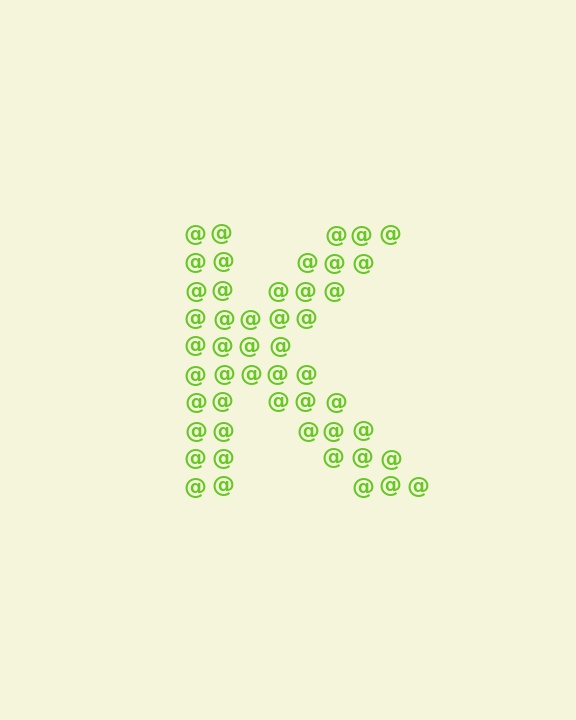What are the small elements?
The small elements are at signs.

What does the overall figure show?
The overall figure shows the letter K.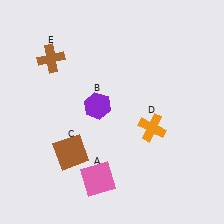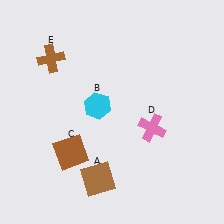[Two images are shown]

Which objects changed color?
A changed from pink to brown. B changed from purple to cyan. D changed from orange to pink.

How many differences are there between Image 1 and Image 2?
There are 3 differences between the two images.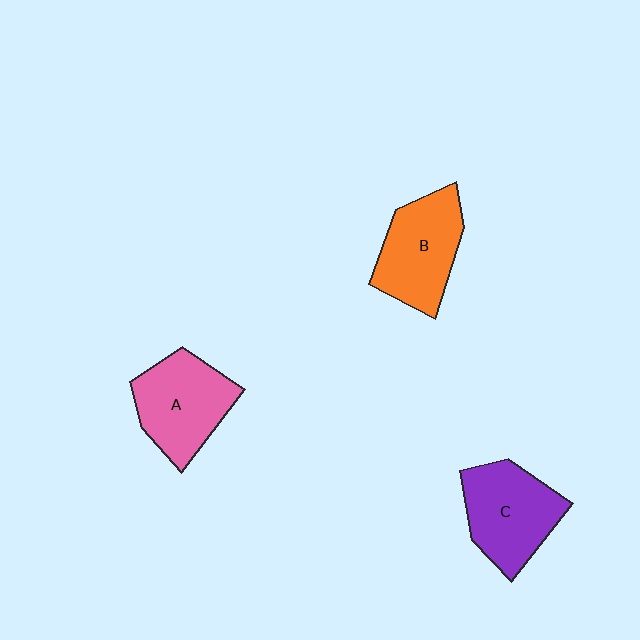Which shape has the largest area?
Shape C (purple).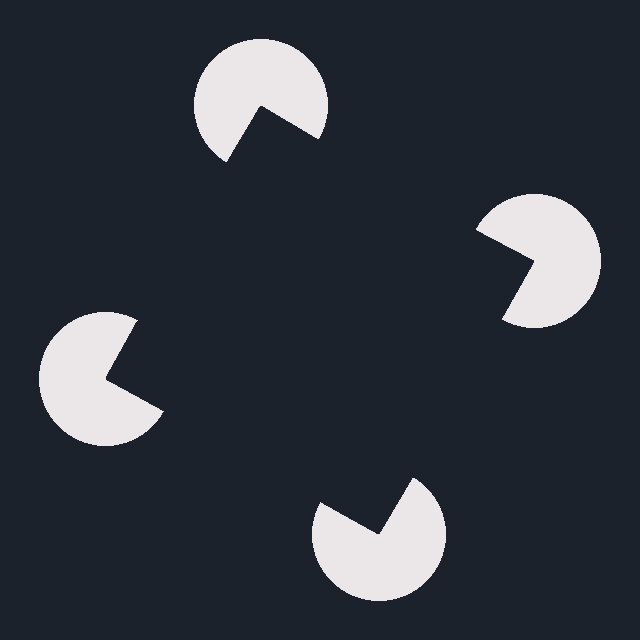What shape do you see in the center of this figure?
An illusory square — its edges are inferred from the aligned wedge cuts in the pac-man discs, not physically drawn.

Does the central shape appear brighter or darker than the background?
It typically appears slightly darker than the background, even though no actual brightness change is drawn.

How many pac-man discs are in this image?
There are 4 — one at each vertex of the illusory square.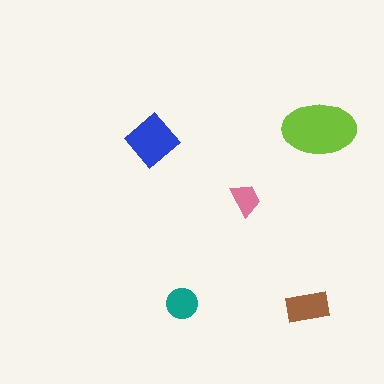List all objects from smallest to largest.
The pink trapezoid, the teal circle, the brown rectangle, the blue diamond, the lime ellipse.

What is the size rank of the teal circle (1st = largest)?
4th.